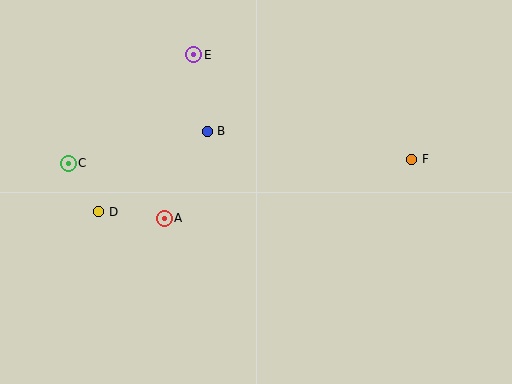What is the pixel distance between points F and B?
The distance between F and B is 206 pixels.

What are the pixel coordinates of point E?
Point E is at (194, 55).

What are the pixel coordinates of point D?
Point D is at (99, 212).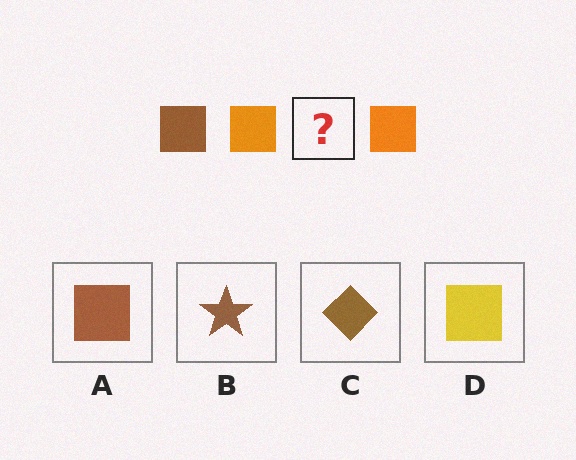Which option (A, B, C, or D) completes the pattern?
A.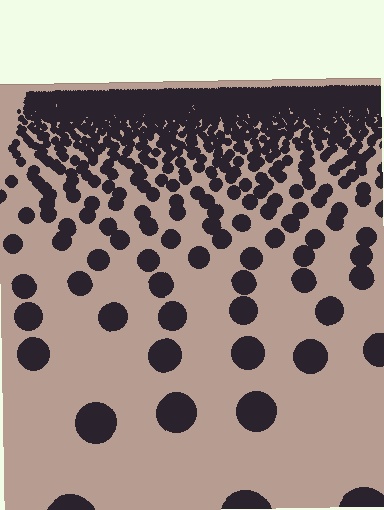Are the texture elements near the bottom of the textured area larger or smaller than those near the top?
Larger. Near the bottom, elements are closer to the viewer and appear at a bigger on-screen size.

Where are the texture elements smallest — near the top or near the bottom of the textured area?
Near the top.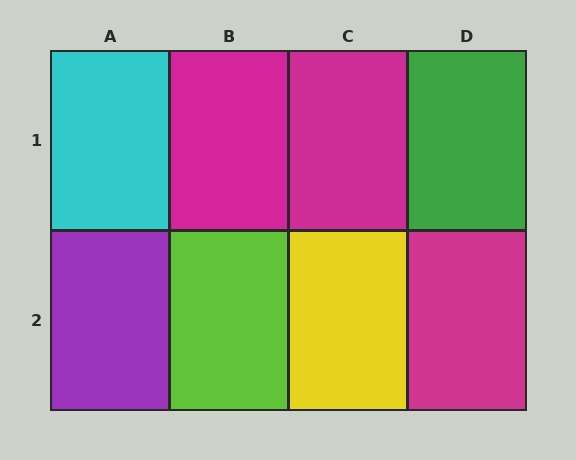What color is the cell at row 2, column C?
Yellow.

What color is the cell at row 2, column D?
Magenta.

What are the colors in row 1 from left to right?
Cyan, magenta, magenta, green.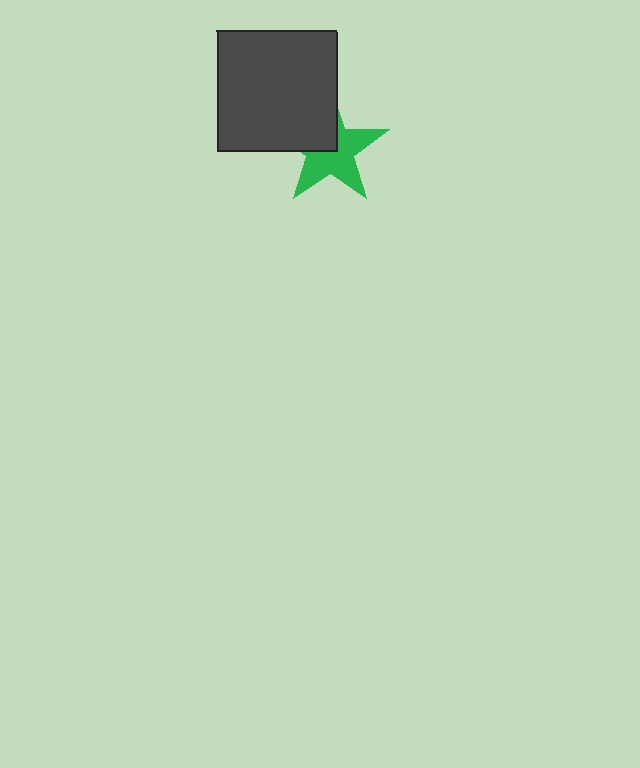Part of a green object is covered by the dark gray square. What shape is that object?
It is a star.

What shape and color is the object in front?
The object in front is a dark gray square.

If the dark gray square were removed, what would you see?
You would see the complete green star.